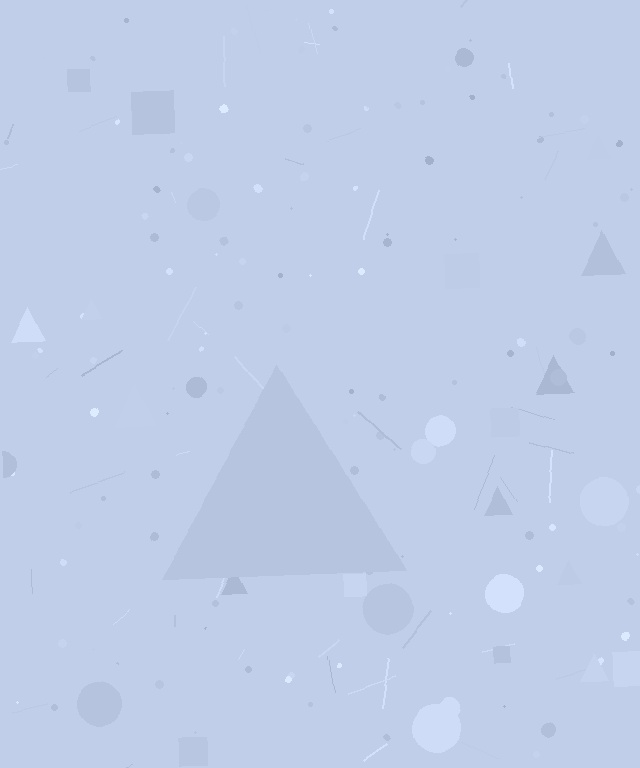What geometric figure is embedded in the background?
A triangle is embedded in the background.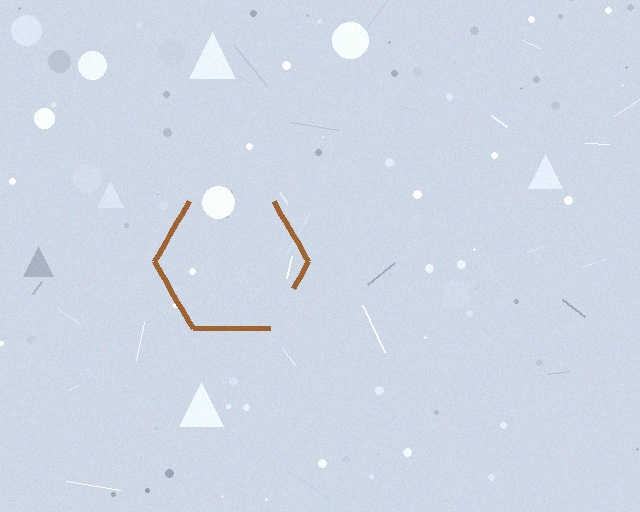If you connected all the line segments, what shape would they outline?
They would outline a hexagon.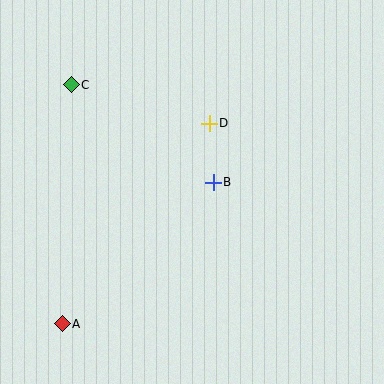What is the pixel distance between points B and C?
The distance between B and C is 172 pixels.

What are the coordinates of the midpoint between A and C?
The midpoint between A and C is at (67, 204).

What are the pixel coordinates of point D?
Point D is at (209, 123).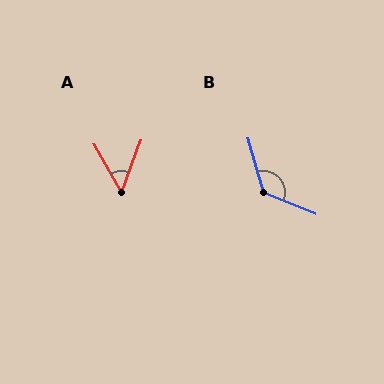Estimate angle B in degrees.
Approximately 128 degrees.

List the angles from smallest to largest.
A (50°), B (128°).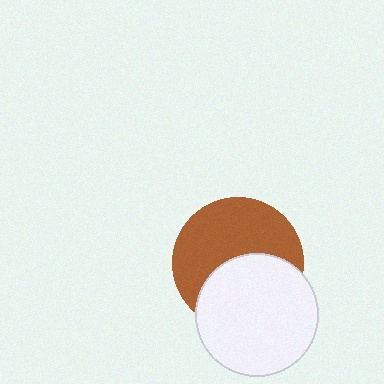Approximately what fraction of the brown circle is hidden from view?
Roughly 44% of the brown circle is hidden behind the white circle.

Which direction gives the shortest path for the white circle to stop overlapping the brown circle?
Moving down gives the shortest separation.